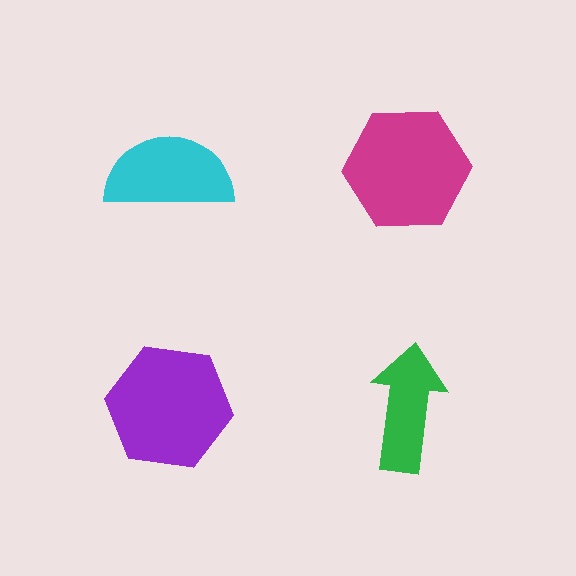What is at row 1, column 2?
A magenta hexagon.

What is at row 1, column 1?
A cyan semicircle.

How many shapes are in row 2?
2 shapes.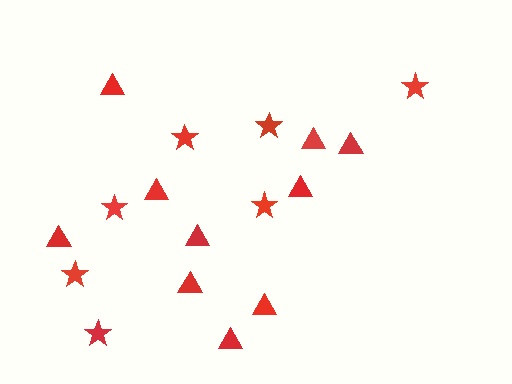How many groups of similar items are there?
There are 2 groups: one group of triangles (10) and one group of stars (7).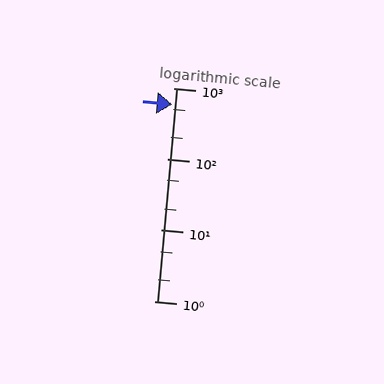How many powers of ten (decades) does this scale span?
The scale spans 3 decades, from 1 to 1000.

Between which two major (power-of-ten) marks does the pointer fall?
The pointer is between 100 and 1000.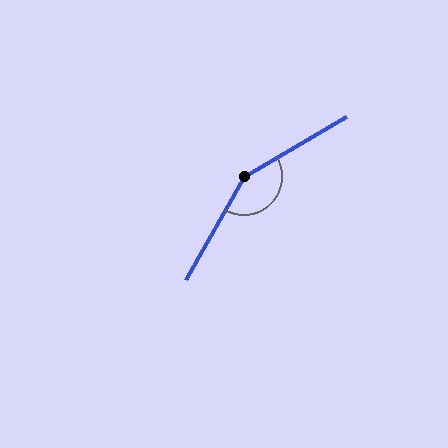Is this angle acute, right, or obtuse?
It is obtuse.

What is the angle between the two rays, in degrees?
Approximately 150 degrees.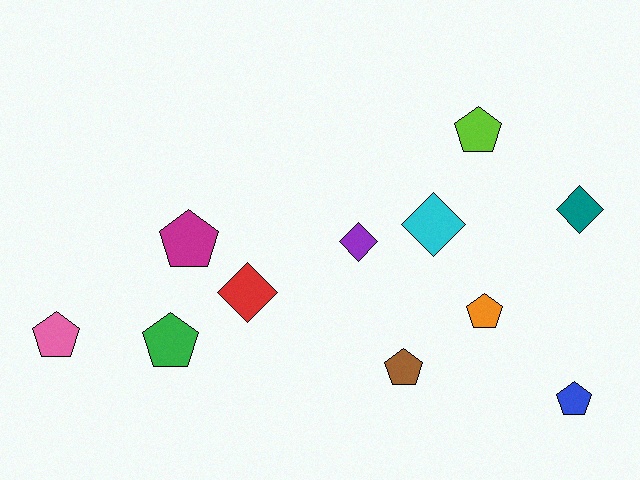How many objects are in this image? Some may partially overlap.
There are 11 objects.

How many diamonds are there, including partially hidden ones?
There are 4 diamonds.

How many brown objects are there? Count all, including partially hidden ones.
There is 1 brown object.